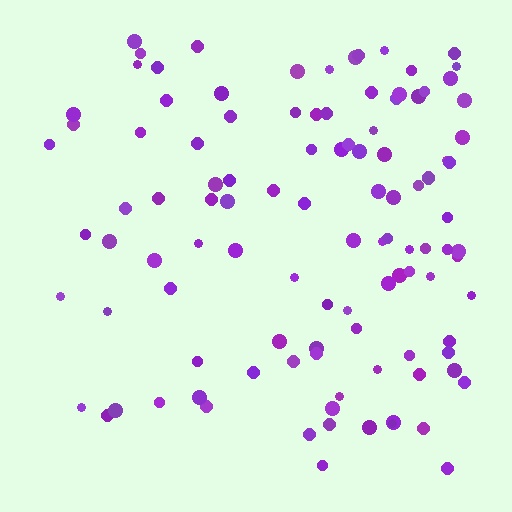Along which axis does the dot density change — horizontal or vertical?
Horizontal.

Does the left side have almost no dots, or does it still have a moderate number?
Still a moderate number, just noticeably fewer than the right.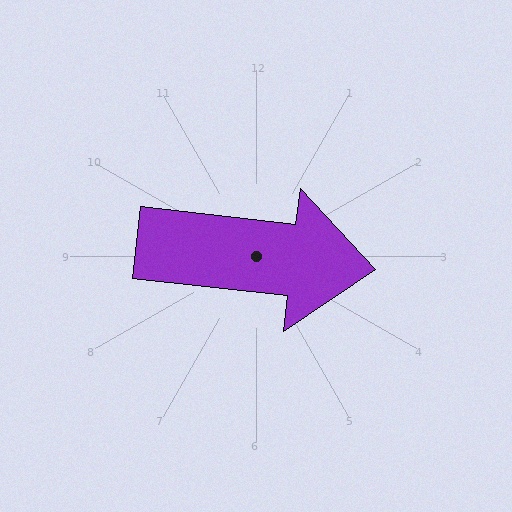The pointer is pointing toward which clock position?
Roughly 3 o'clock.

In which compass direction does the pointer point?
East.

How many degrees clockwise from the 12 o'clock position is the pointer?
Approximately 97 degrees.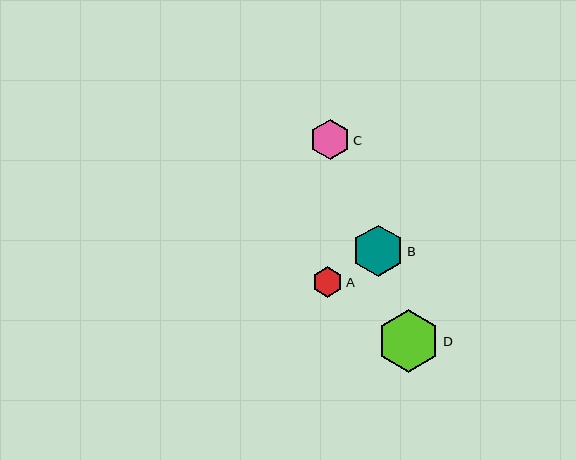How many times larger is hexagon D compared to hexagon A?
Hexagon D is approximately 2.0 times the size of hexagon A.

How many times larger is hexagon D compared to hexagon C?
Hexagon D is approximately 1.6 times the size of hexagon C.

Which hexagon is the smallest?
Hexagon A is the smallest with a size of approximately 31 pixels.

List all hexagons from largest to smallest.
From largest to smallest: D, B, C, A.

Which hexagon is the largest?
Hexagon D is the largest with a size of approximately 63 pixels.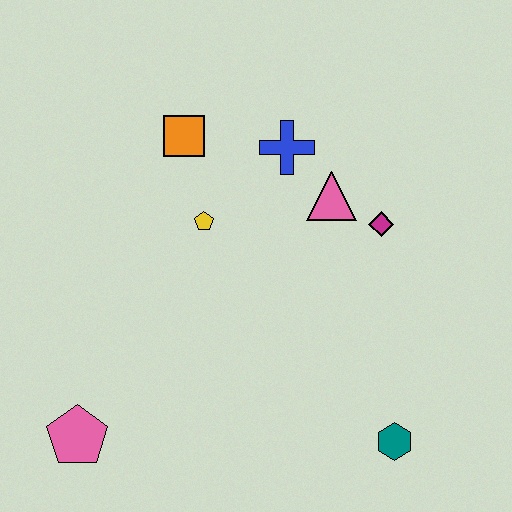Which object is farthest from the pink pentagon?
The magenta diamond is farthest from the pink pentagon.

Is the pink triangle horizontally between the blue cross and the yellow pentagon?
No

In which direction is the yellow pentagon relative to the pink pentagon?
The yellow pentagon is above the pink pentagon.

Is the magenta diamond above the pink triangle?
No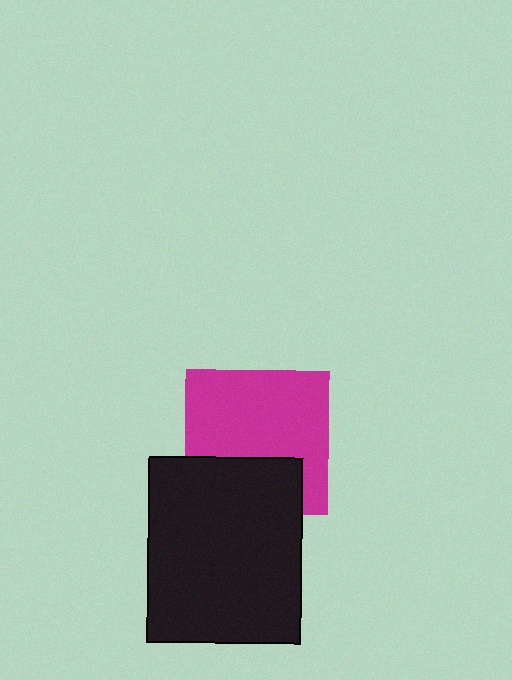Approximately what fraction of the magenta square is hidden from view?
Roughly 32% of the magenta square is hidden behind the black rectangle.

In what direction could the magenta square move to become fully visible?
The magenta square could move up. That would shift it out from behind the black rectangle entirely.